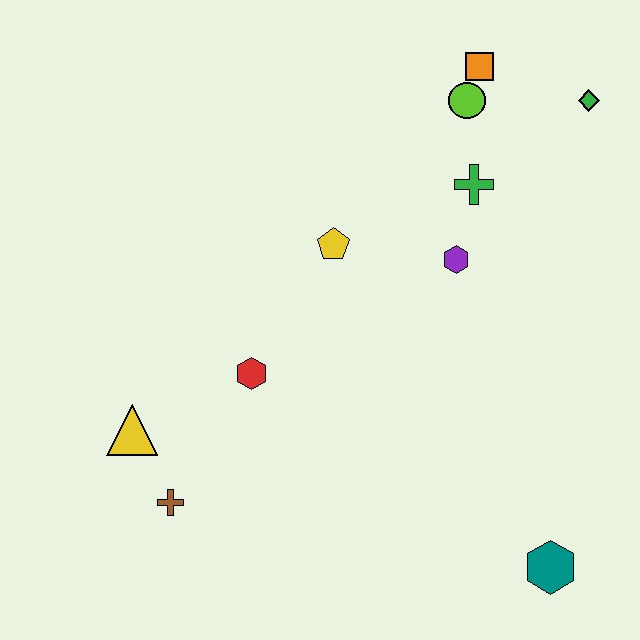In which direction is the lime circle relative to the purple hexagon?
The lime circle is above the purple hexagon.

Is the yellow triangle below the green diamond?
Yes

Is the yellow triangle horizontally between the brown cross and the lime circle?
No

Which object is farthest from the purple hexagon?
The brown cross is farthest from the purple hexagon.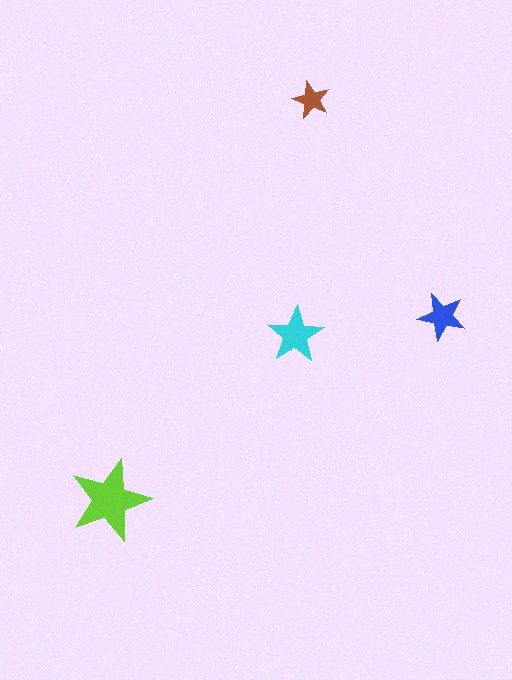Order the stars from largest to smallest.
the lime one, the cyan one, the blue one, the brown one.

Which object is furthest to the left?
The lime star is leftmost.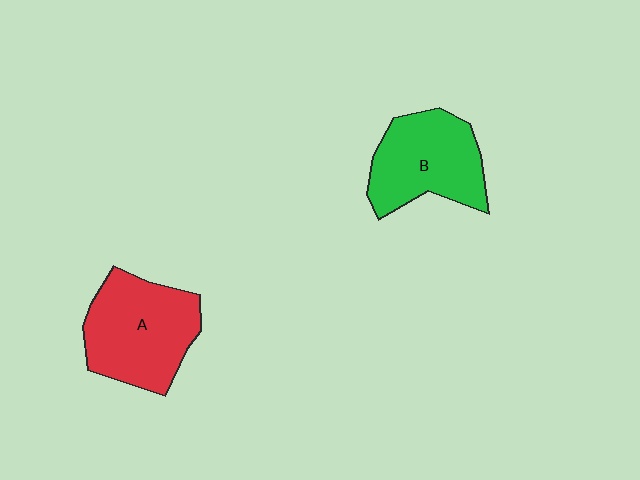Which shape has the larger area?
Shape A (red).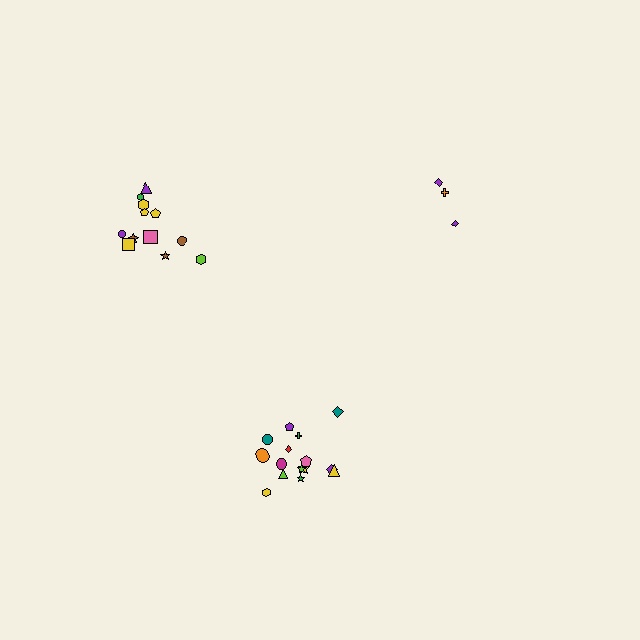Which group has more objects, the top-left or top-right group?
The top-left group.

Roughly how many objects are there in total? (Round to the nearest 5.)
Roughly 30 objects in total.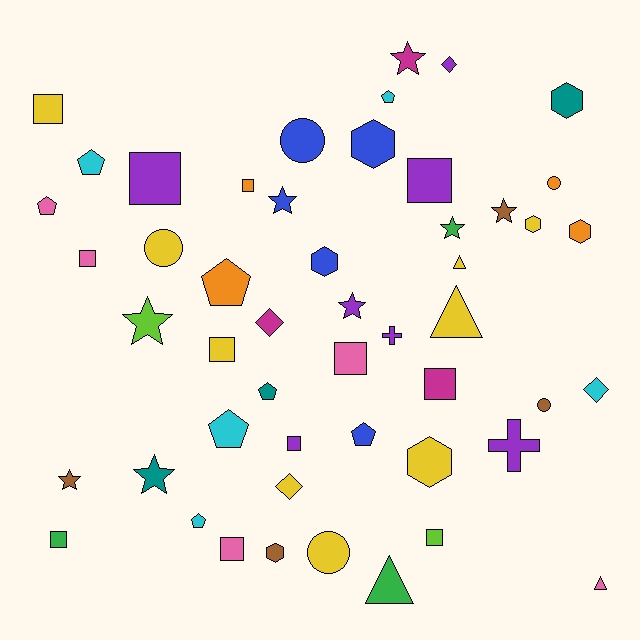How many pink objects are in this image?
There are 5 pink objects.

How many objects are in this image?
There are 50 objects.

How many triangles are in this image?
There are 4 triangles.